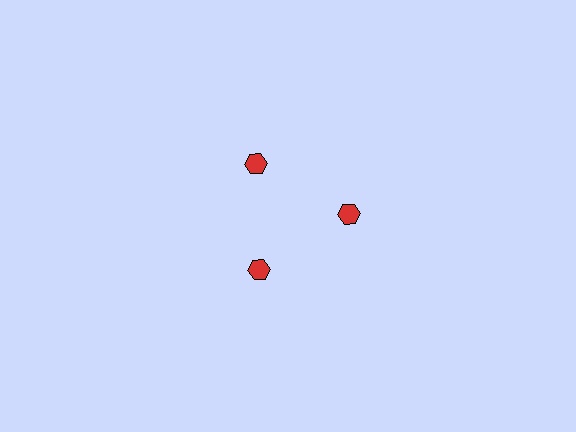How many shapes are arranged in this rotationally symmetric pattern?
There are 3 shapes, arranged in 3 groups of 1.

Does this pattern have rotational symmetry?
Yes, this pattern has 3-fold rotational symmetry. It looks the same after rotating 120 degrees around the center.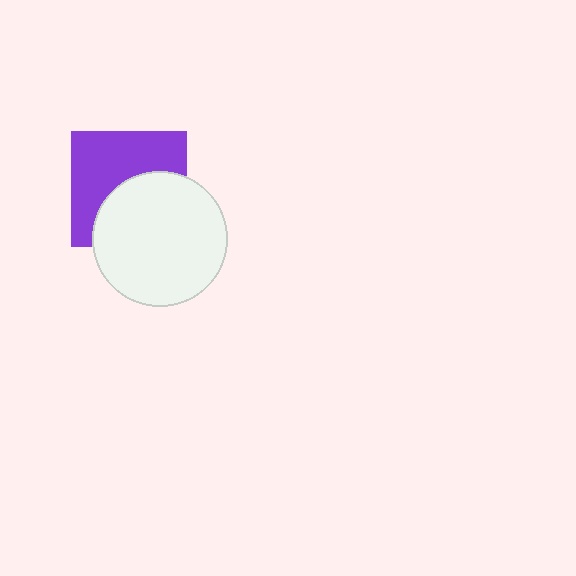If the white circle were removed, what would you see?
You would see the complete purple square.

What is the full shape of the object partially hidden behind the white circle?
The partially hidden object is a purple square.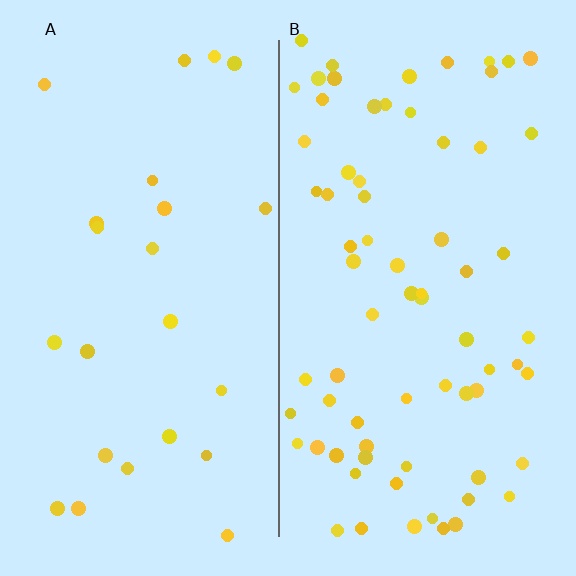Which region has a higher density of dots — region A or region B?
B (the right).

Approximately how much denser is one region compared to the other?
Approximately 3.0× — region B over region A.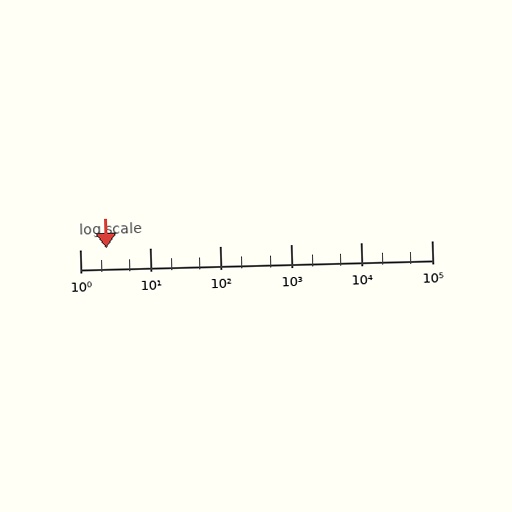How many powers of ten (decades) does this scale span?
The scale spans 5 decades, from 1 to 100000.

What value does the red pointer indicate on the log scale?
The pointer indicates approximately 2.4.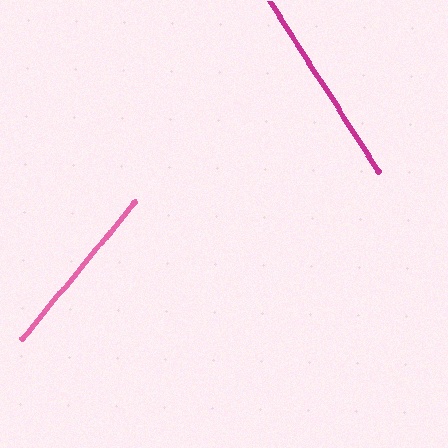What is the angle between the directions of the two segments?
Approximately 72 degrees.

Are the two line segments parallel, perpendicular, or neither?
Neither parallel nor perpendicular — they differ by about 72°.